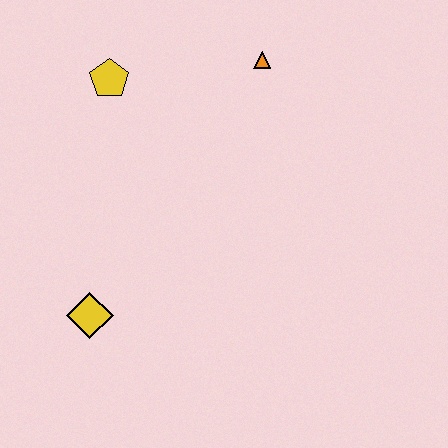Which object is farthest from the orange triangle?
The yellow diamond is farthest from the orange triangle.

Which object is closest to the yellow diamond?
The yellow pentagon is closest to the yellow diamond.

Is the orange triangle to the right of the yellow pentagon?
Yes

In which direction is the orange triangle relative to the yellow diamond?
The orange triangle is above the yellow diamond.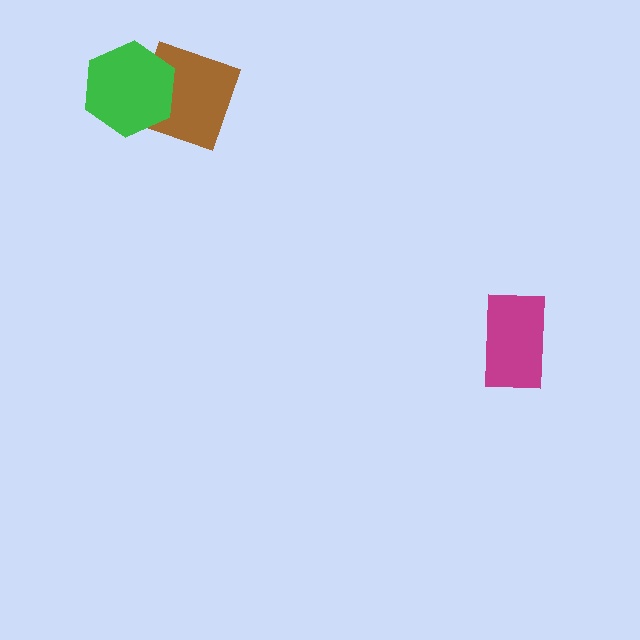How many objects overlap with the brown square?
1 object overlaps with the brown square.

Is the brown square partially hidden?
Yes, it is partially covered by another shape.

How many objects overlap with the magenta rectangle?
0 objects overlap with the magenta rectangle.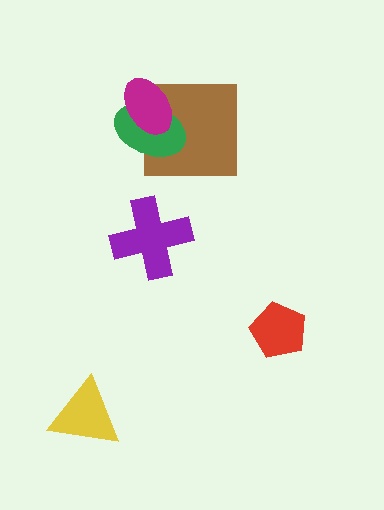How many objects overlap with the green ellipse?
2 objects overlap with the green ellipse.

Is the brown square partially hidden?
Yes, it is partially covered by another shape.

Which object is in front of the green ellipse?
The magenta ellipse is in front of the green ellipse.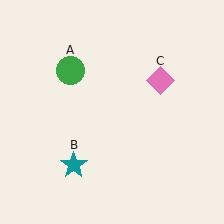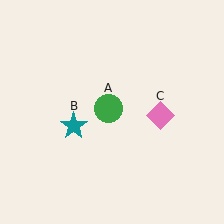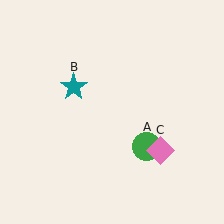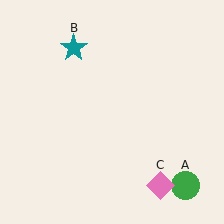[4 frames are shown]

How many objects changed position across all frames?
3 objects changed position: green circle (object A), teal star (object B), pink diamond (object C).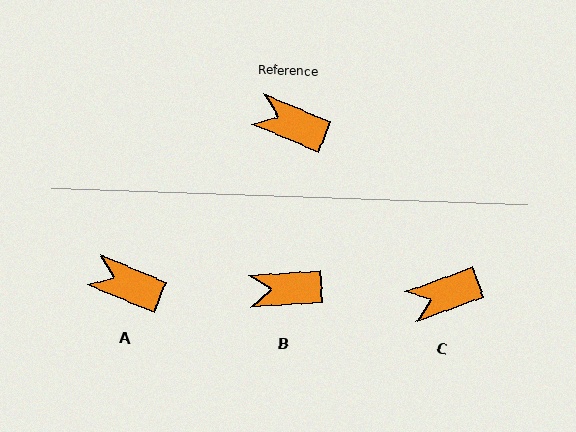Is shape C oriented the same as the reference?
No, it is off by about 43 degrees.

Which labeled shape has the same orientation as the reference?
A.